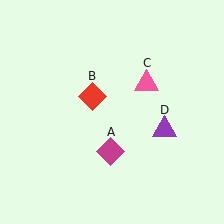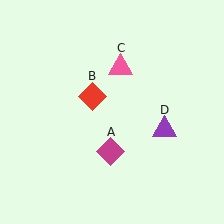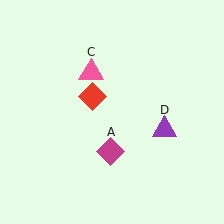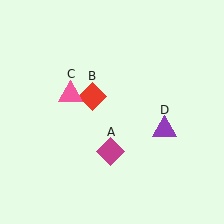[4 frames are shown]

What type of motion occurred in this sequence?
The pink triangle (object C) rotated counterclockwise around the center of the scene.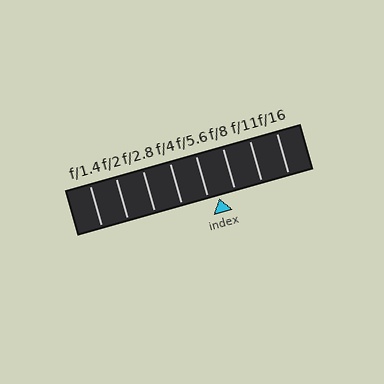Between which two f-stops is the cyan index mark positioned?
The index mark is between f/5.6 and f/8.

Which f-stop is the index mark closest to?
The index mark is closest to f/5.6.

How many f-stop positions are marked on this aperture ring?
There are 8 f-stop positions marked.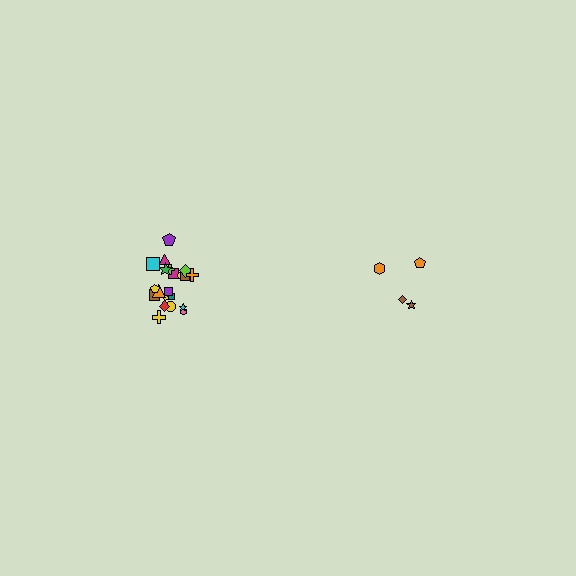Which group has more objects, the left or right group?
The left group.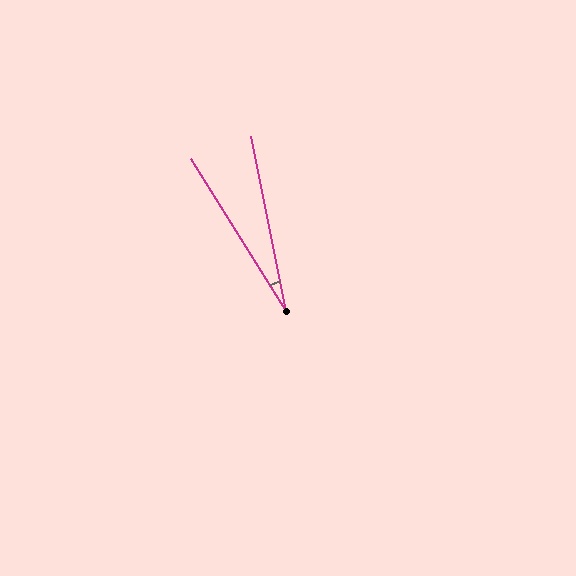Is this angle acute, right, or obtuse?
It is acute.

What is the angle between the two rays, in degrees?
Approximately 20 degrees.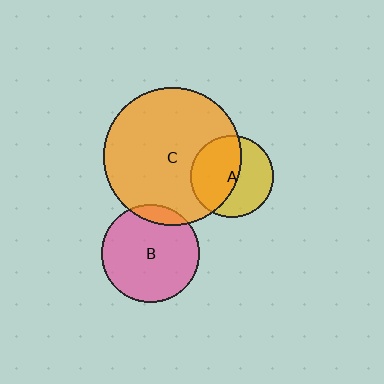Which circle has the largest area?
Circle C (orange).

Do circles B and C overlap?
Yes.